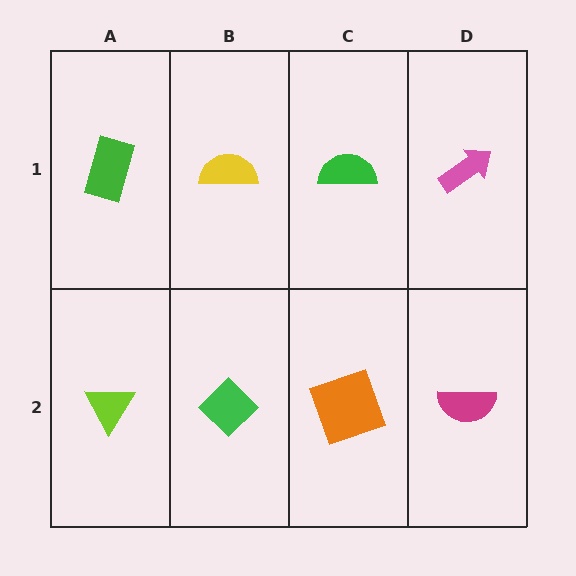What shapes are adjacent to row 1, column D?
A magenta semicircle (row 2, column D), a green semicircle (row 1, column C).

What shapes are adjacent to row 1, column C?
An orange square (row 2, column C), a yellow semicircle (row 1, column B), a pink arrow (row 1, column D).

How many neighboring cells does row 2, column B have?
3.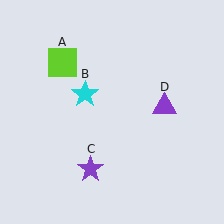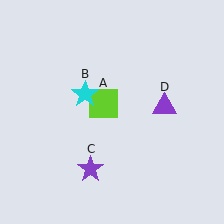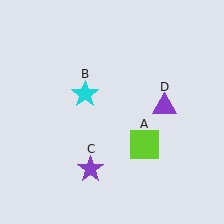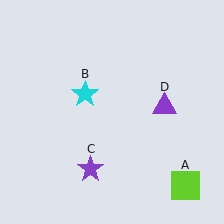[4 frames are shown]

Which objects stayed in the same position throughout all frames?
Cyan star (object B) and purple star (object C) and purple triangle (object D) remained stationary.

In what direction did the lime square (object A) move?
The lime square (object A) moved down and to the right.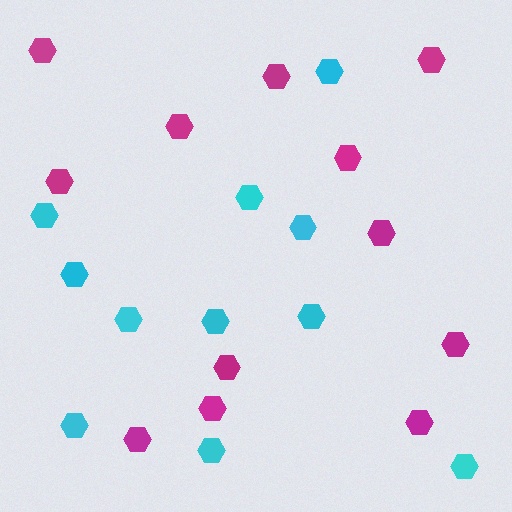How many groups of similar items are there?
There are 2 groups: one group of magenta hexagons (12) and one group of cyan hexagons (11).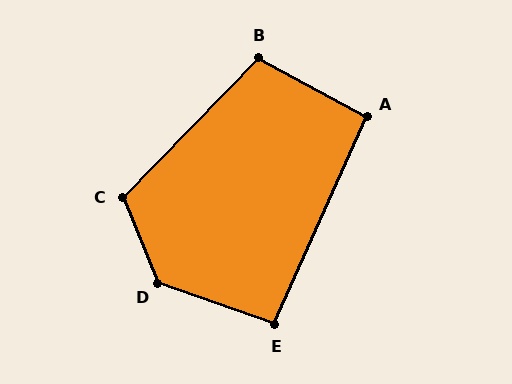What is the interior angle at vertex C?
Approximately 113 degrees (obtuse).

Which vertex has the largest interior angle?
D, at approximately 132 degrees.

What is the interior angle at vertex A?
Approximately 94 degrees (approximately right).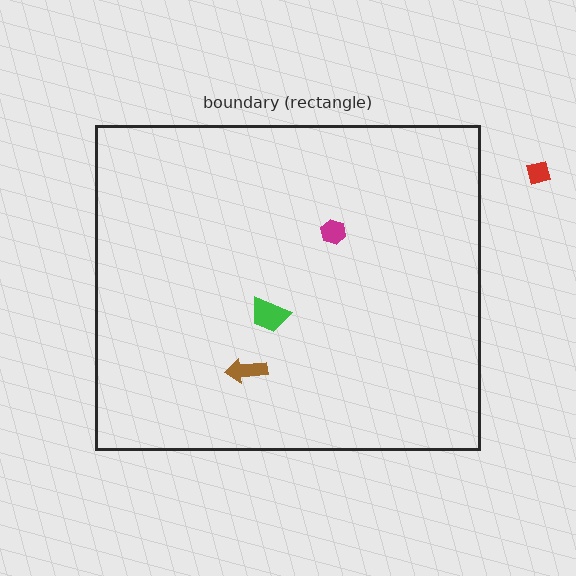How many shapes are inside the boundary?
3 inside, 1 outside.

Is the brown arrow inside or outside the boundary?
Inside.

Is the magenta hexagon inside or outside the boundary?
Inside.